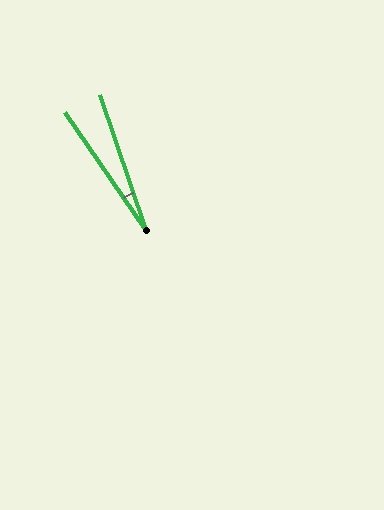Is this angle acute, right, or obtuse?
It is acute.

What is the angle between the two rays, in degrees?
Approximately 16 degrees.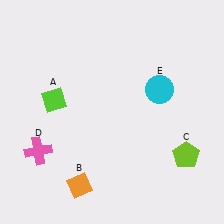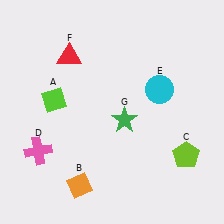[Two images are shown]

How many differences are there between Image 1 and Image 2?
There are 2 differences between the two images.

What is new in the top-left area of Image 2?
A red triangle (F) was added in the top-left area of Image 2.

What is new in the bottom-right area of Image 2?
A green star (G) was added in the bottom-right area of Image 2.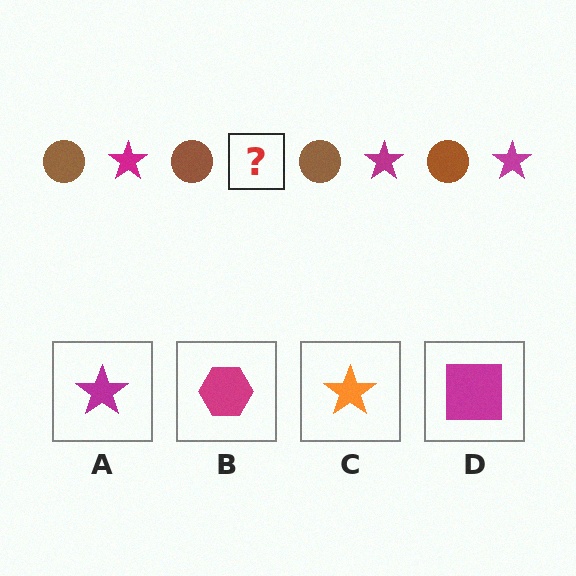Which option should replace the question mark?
Option A.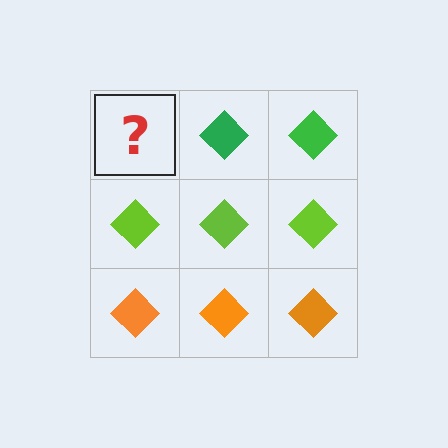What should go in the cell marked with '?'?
The missing cell should contain a green diamond.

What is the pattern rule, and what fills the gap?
The rule is that each row has a consistent color. The gap should be filled with a green diamond.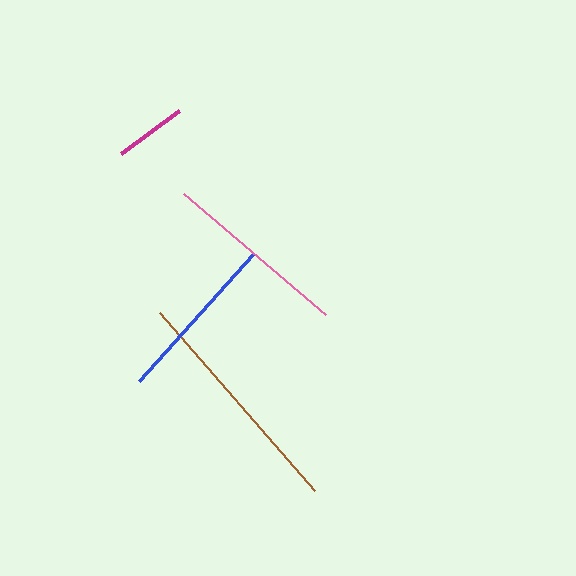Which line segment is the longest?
The brown line is the longest at approximately 236 pixels.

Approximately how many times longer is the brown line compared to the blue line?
The brown line is approximately 1.4 times the length of the blue line.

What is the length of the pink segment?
The pink segment is approximately 186 pixels long.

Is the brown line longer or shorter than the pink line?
The brown line is longer than the pink line.